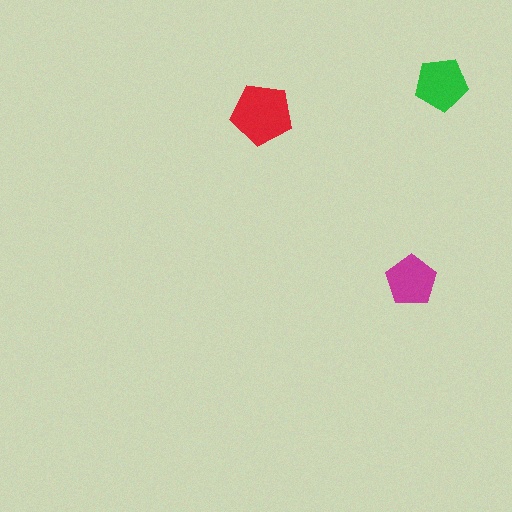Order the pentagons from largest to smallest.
the red one, the green one, the magenta one.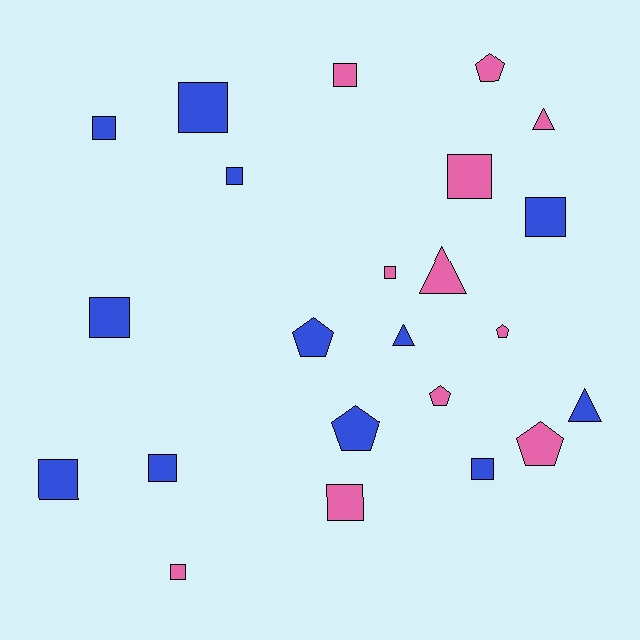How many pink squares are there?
There are 5 pink squares.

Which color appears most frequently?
Blue, with 12 objects.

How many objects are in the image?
There are 23 objects.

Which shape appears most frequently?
Square, with 13 objects.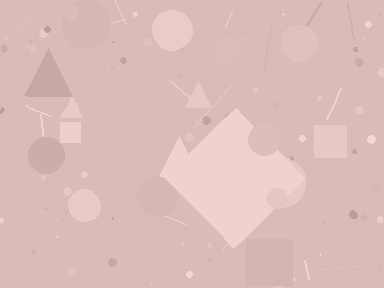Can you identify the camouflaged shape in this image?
The camouflaged shape is a diamond.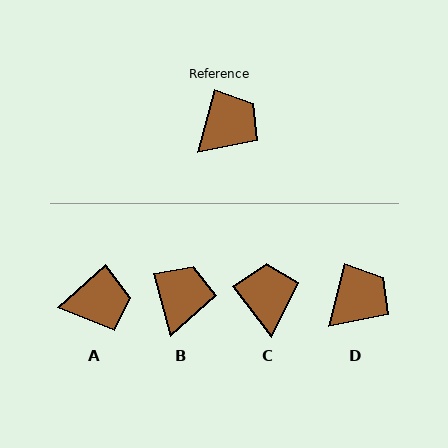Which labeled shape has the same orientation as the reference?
D.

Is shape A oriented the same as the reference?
No, it is off by about 33 degrees.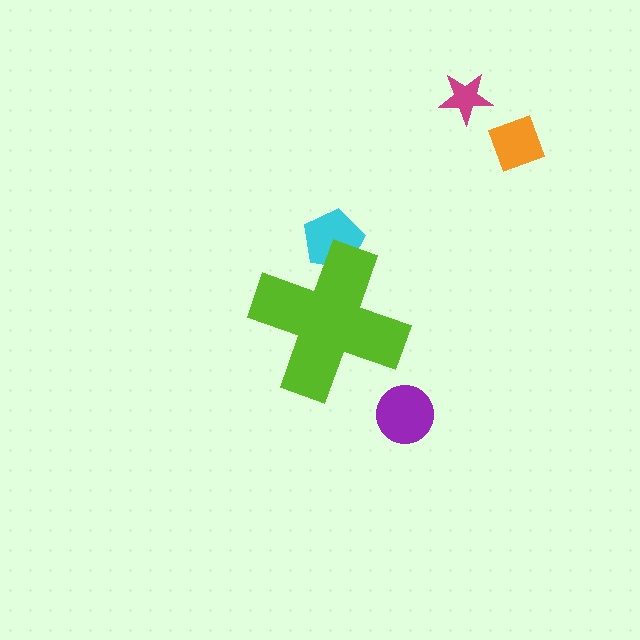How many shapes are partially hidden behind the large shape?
1 shape is partially hidden.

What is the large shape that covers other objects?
A lime cross.